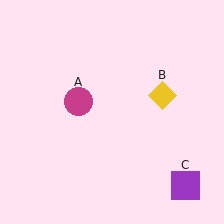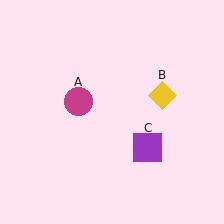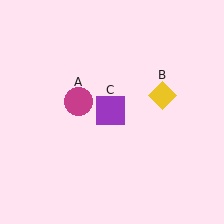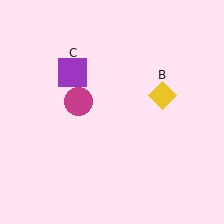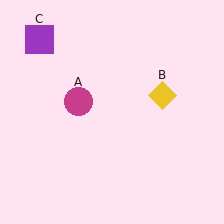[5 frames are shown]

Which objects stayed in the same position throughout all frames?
Magenta circle (object A) and yellow diamond (object B) remained stationary.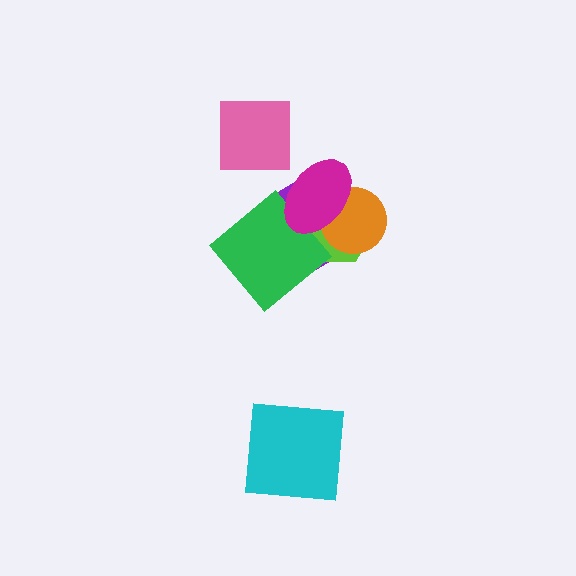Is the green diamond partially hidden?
Yes, it is partially covered by another shape.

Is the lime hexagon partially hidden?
Yes, it is partially covered by another shape.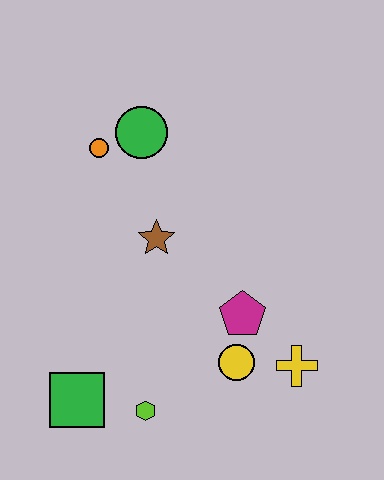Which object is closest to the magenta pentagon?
The yellow circle is closest to the magenta pentagon.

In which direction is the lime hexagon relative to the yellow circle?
The lime hexagon is to the left of the yellow circle.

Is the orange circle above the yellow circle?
Yes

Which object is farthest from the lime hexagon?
The green circle is farthest from the lime hexagon.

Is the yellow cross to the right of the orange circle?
Yes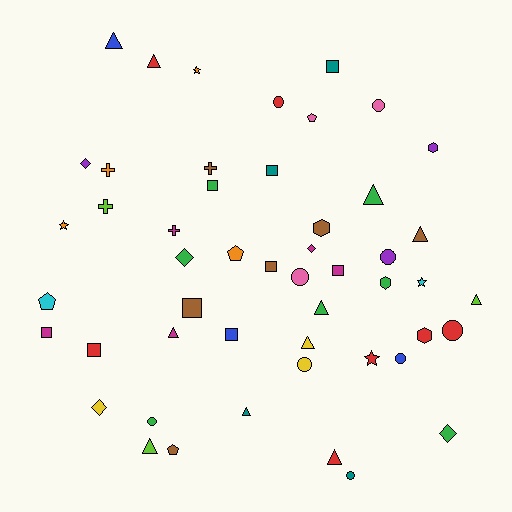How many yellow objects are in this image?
There are 3 yellow objects.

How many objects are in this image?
There are 50 objects.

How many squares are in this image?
There are 9 squares.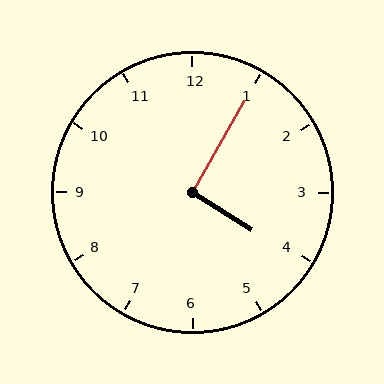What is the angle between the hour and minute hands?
Approximately 92 degrees.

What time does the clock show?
4:05.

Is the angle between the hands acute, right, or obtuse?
It is right.